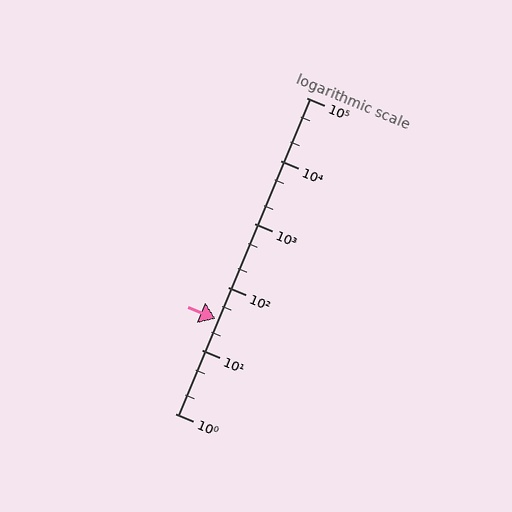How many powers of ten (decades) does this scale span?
The scale spans 5 decades, from 1 to 100000.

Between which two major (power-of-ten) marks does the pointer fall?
The pointer is between 10 and 100.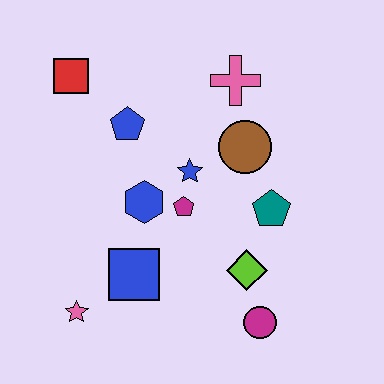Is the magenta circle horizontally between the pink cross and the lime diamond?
No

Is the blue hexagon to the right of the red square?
Yes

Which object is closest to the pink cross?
The brown circle is closest to the pink cross.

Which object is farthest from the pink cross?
The pink star is farthest from the pink cross.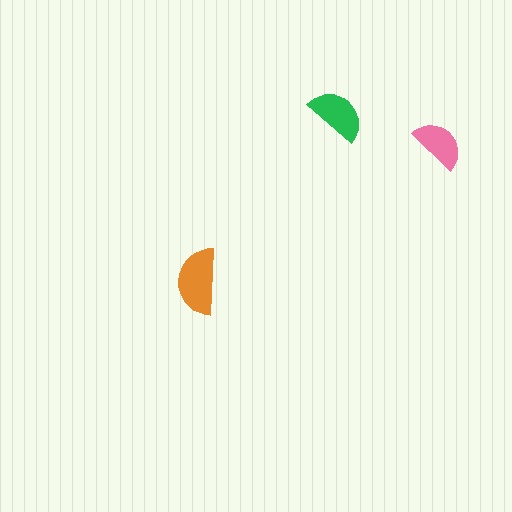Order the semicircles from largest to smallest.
the orange one, the green one, the pink one.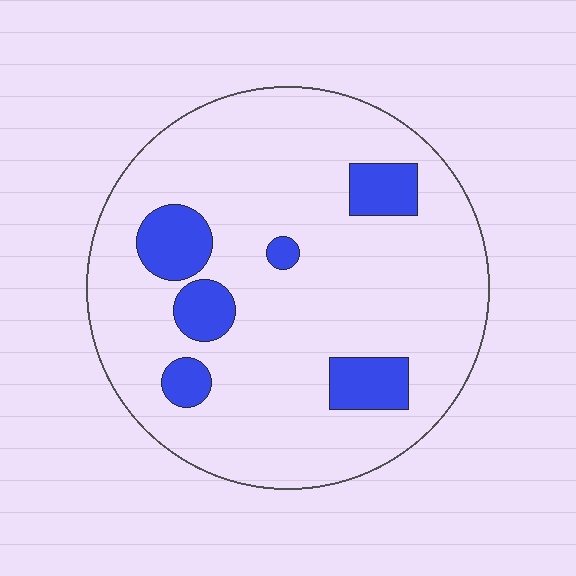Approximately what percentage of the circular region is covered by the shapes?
Approximately 15%.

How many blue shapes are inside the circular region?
6.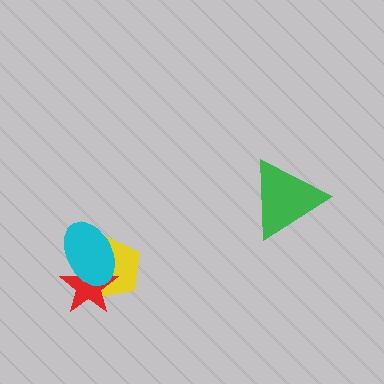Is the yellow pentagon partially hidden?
Yes, it is partially covered by another shape.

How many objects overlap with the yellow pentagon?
2 objects overlap with the yellow pentagon.